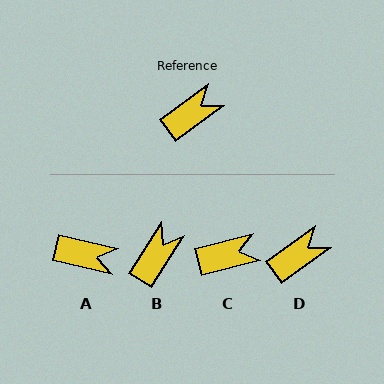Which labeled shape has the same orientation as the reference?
D.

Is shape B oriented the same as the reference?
No, it is off by about 22 degrees.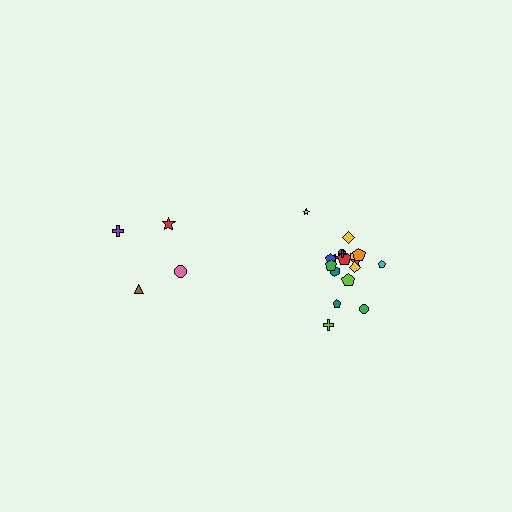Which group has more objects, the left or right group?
The right group.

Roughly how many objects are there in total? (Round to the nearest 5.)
Roughly 20 objects in total.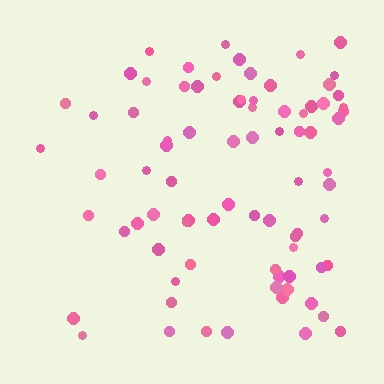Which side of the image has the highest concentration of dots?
The right.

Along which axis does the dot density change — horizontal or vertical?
Horizontal.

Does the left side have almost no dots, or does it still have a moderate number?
Still a moderate number, just noticeably fewer than the right.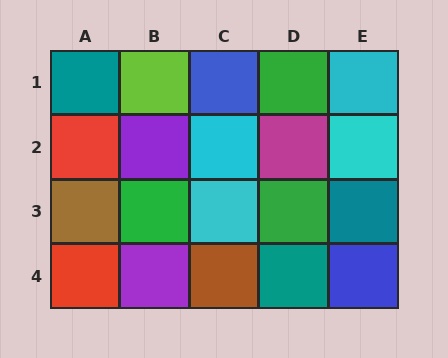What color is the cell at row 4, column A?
Red.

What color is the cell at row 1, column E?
Cyan.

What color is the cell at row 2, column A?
Red.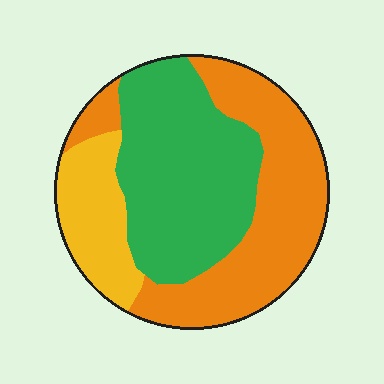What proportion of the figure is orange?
Orange covers about 40% of the figure.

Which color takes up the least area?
Yellow, at roughly 15%.